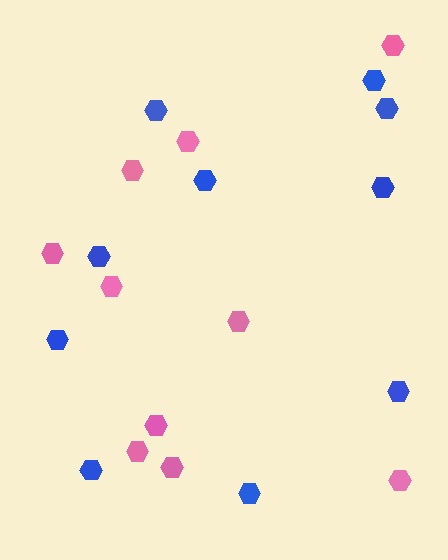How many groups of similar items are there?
There are 2 groups: one group of blue hexagons (10) and one group of pink hexagons (10).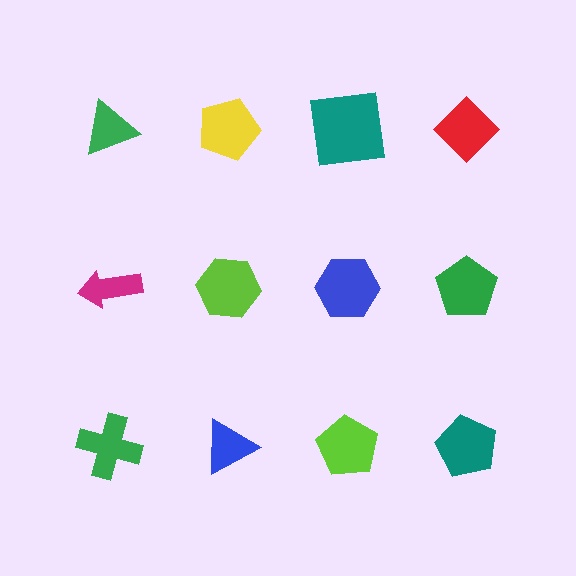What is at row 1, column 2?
A yellow pentagon.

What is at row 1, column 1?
A green triangle.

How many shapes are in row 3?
4 shapes.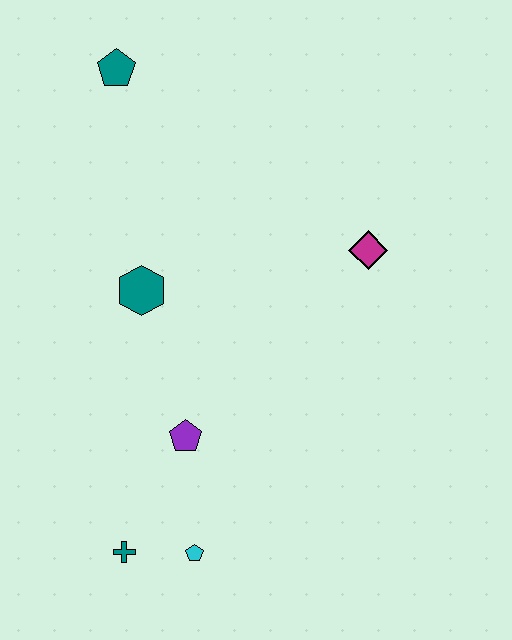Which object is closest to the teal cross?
The cyan pentagon is closest to the teal cross.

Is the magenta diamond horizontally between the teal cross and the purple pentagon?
No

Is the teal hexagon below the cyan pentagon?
No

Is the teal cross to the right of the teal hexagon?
No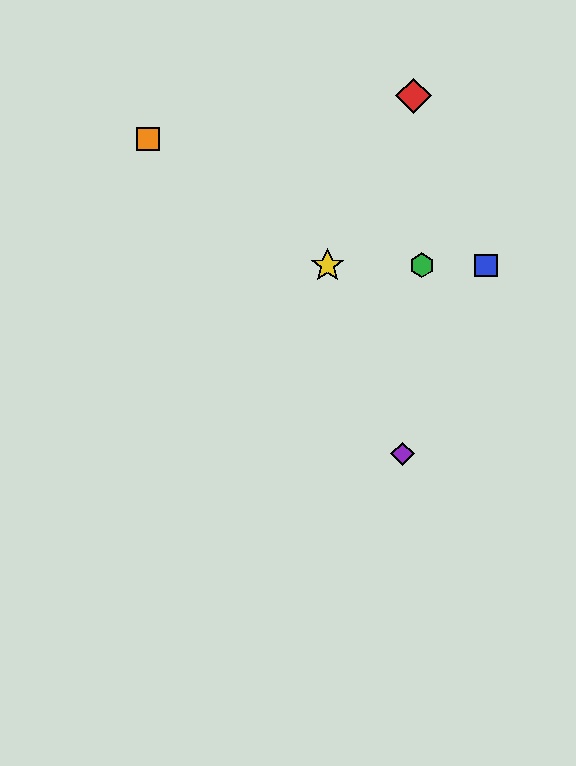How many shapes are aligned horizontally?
3 shapes (the blue square, the green hexagon, the yellow star) are aligned horizontally.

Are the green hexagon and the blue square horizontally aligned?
Yes, both are at y≈265.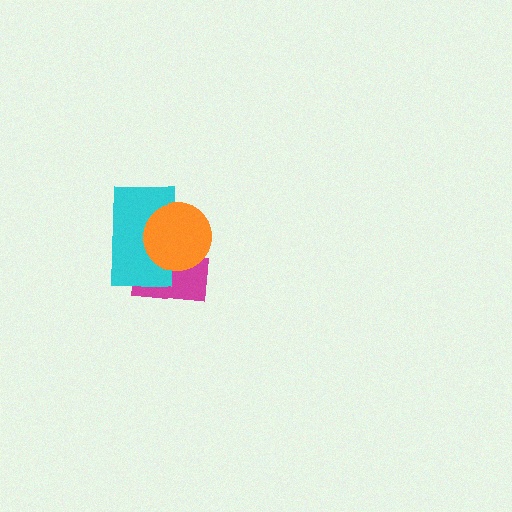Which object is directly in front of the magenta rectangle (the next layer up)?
The cyan rectangle is directly in front of the magenta rectangle.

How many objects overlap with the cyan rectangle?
2 objects overlap with the cyan rectangle.